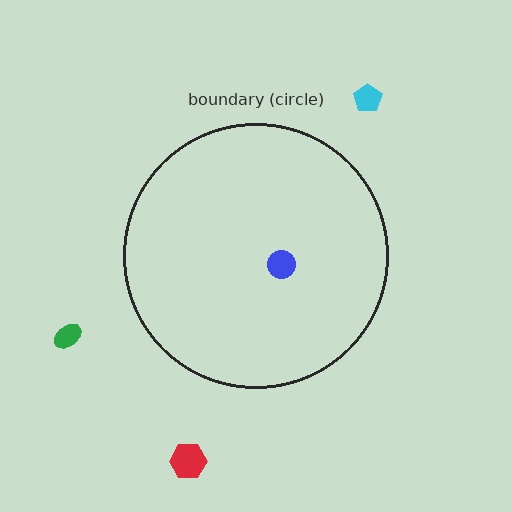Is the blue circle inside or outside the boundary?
Inside.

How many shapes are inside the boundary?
1 inside, 3 outside.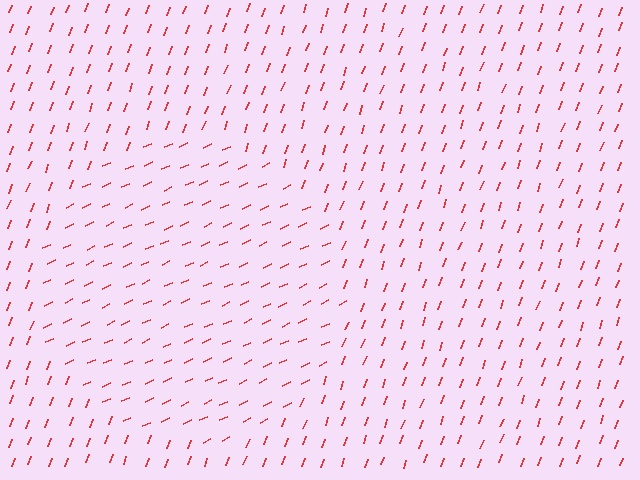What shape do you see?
I see a circle.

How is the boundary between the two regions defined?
The boundary is defined purely by a change in line orientation (approximately 45 degrees difference). All lines are the same color and thickness.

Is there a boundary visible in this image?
Yes, there is a texture boundary formed by a change in line orientation.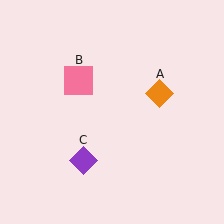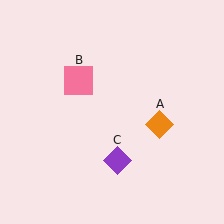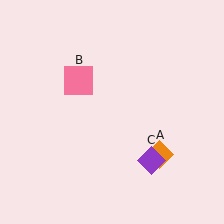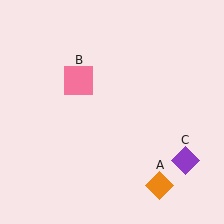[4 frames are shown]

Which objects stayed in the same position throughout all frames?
Pink square (object B) remained stationary.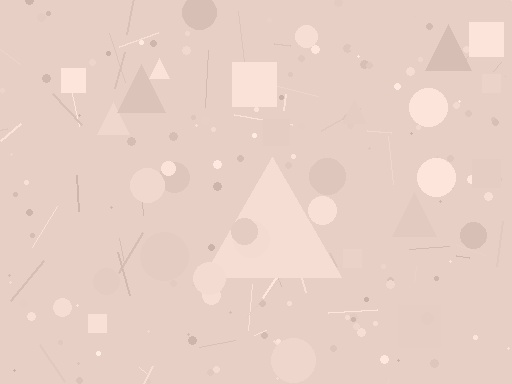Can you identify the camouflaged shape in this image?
The camouflaged shape is a triangle.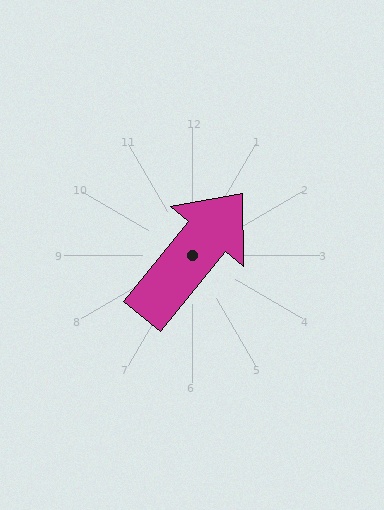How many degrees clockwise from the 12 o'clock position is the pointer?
Approximately 39 degrees.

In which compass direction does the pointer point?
Northeast.